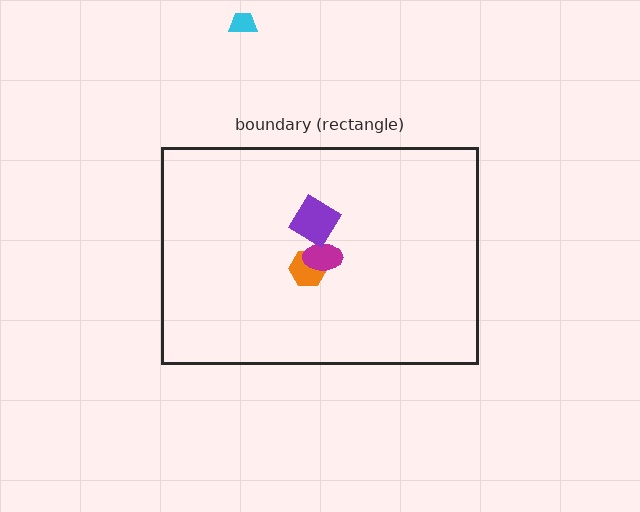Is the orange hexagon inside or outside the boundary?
Inside.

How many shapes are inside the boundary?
3 inside, 1 outside.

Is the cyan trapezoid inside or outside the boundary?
Outside.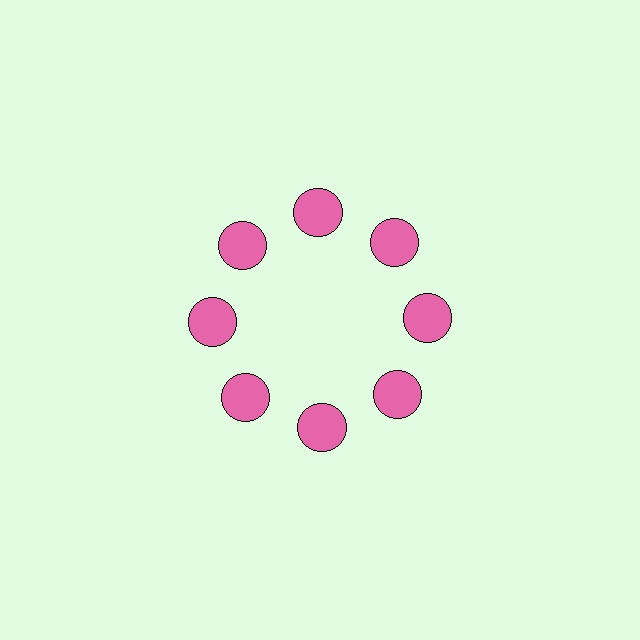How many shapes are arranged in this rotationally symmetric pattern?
There are 8 shapes, arranged in 8 groups of 1.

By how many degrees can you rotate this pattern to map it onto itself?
The pattern maps onto itself every 45 degrees of rotation.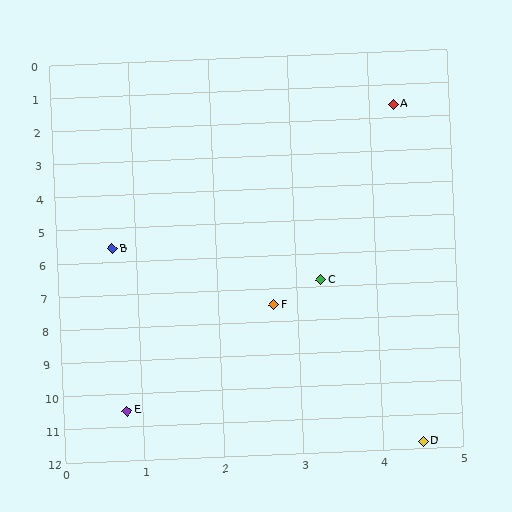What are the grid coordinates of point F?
Point F is at approximately (2.7, 7.5).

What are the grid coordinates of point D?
Point D is at approximately (4.5, 11.8).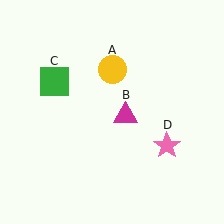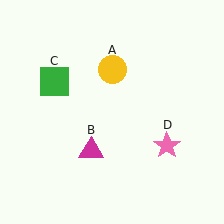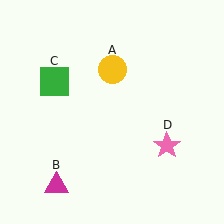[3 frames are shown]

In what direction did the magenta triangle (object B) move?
The magenta triangle (object B) moved down and to the left.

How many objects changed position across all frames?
1 object changed position: magenta triangle (object B).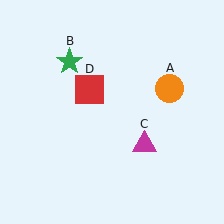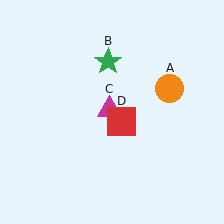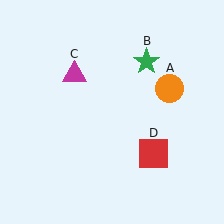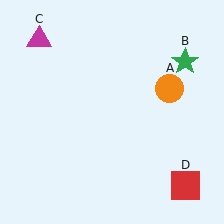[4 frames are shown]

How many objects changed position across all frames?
3 objects changed position: green star (object B), magenta triangle (object C), red square (object D).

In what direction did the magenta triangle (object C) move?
The magenta triangle (object C) moved up and to the left.